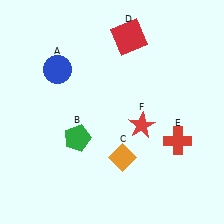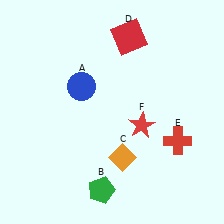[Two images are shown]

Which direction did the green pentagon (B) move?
The green pentagon (B) moved down.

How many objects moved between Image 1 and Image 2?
2 objects moved between the two images.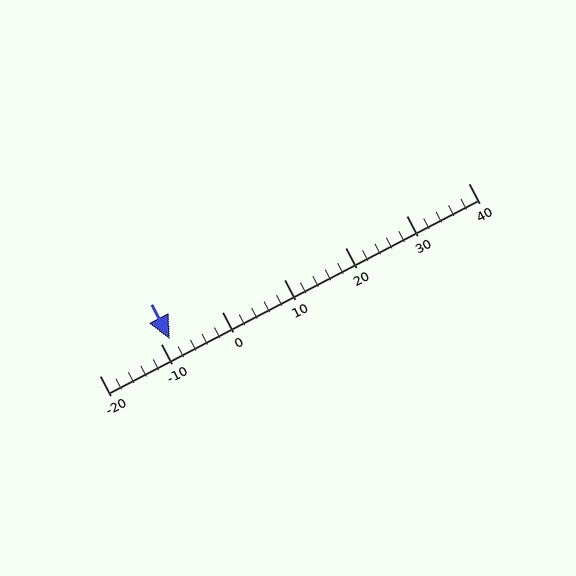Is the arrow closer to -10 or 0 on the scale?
The arrow is closer to -10.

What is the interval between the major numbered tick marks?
The major tick marks are spaced 10 units apart.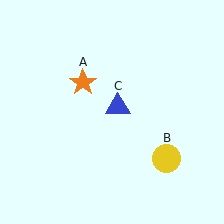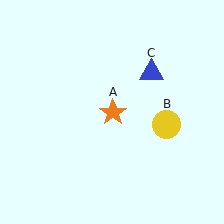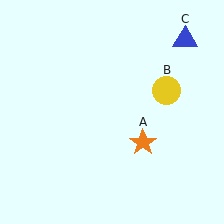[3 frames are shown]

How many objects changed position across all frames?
3 objects changed position: orange star (object A), yellow circle (object B), blue triangle (object C).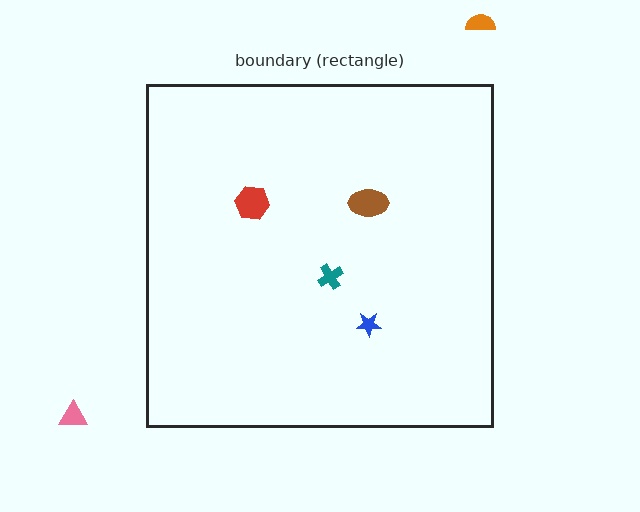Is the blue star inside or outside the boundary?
Inside.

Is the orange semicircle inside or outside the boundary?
Outside.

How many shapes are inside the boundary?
4 inside, 2 outside.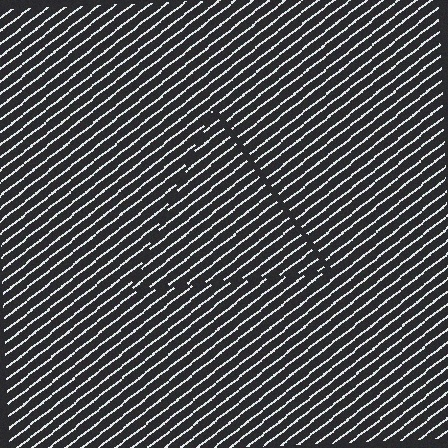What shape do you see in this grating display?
An illusory triangle. The interior of the shape contains the same grating, shifted by half a period — the contour is defined by the phase discontinuity where line-ends from the inner and outer gratings abut.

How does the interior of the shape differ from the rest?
The interior of the shape contains the same grating, shifted by half a period — the contour is defined by the phase discontinuity where line-ends from the inner and outer gratings abut.